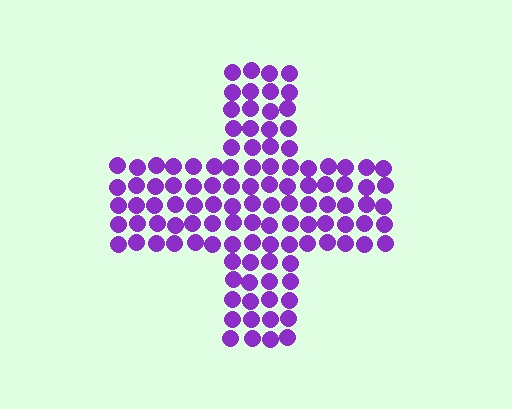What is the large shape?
The large shape is a cross.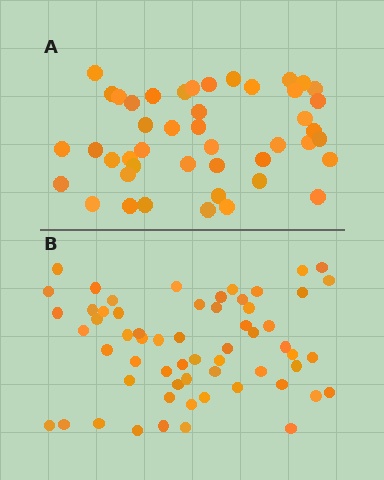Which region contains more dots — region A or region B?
Region B (the bottom region) has more dots.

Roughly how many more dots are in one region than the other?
Region B has approximately 15 more dots than region A.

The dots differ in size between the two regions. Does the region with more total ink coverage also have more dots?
No. Region A has more total ink coverage because its dots are larger, but region B actually contains more individual dots. Total area can be misleading — the number of items is what matters here.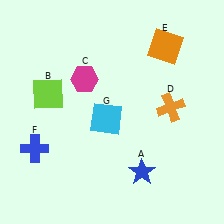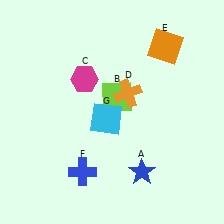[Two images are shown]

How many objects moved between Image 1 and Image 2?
3 objects moved between the two images.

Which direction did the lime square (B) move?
The lime square (B) moved right.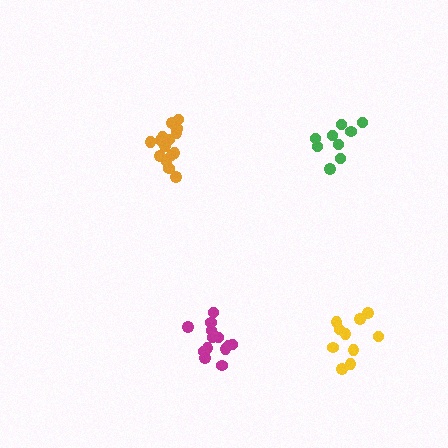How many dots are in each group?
Group 1: 10 dots, Group 2: 9 dots, Group 3: 15 dots, Group 4: 14 dots (48 total).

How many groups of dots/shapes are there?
There are 4 groups.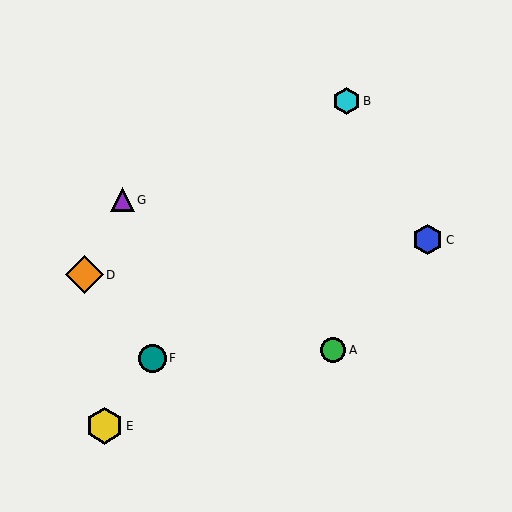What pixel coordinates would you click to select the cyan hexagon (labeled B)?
Click at (347, 101) to select the cyan hexagon B.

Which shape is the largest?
The orange diamond (labeled D) is the largest.